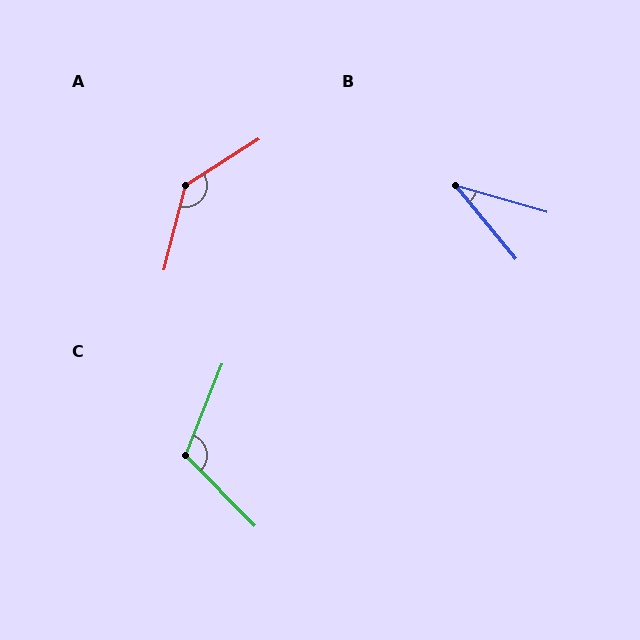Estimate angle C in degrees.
Approximately 114 degrees.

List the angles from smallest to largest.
B (34°), C (114°), A (136°).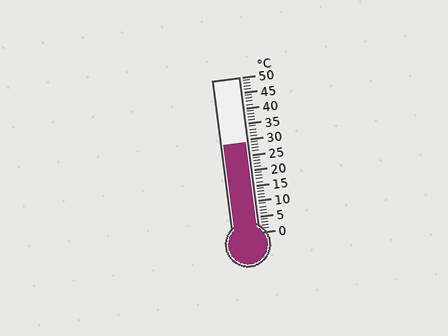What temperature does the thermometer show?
The thermometer shows approximately 29°C.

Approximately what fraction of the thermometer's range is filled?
The thermometer is filled to approximately 60% of its range.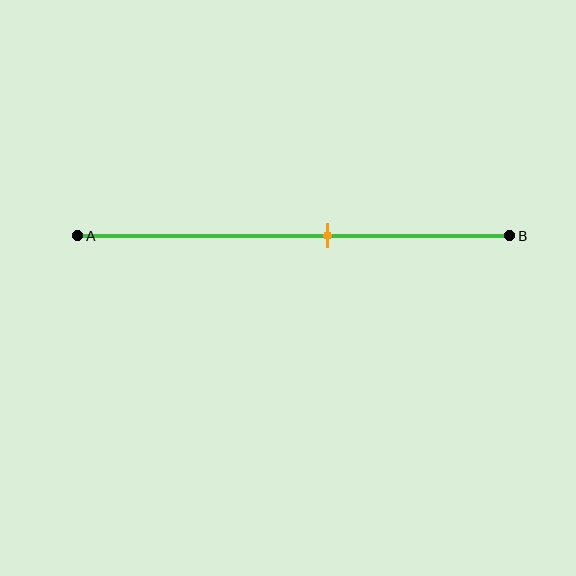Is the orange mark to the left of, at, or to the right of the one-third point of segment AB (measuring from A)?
The orange mark is to the right of the one-third point of segment AB.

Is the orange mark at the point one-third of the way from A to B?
No, the mark is at about 60% from A, not at the 33% one-third point.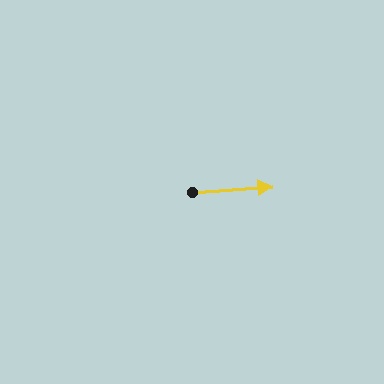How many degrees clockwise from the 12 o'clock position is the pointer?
Approximately 86 degrees.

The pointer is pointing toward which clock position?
Roughly 3 o'clock.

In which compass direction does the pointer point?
East.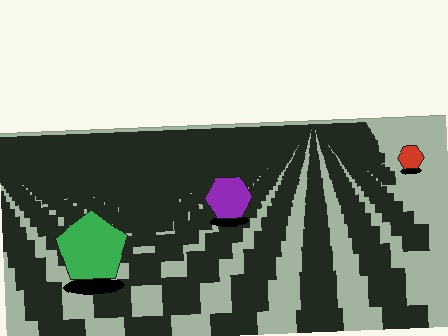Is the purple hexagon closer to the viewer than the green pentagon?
No. The green pentagon is closer — you can tell from the texture gradient: the ground texture is coarser near it.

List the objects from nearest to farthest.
From nearest to farthest: the green pentagon, the purple hexagon, the red hexagon.